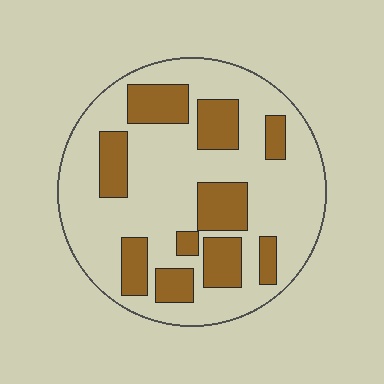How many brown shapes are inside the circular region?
10.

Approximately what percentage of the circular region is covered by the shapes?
Approximately 30%.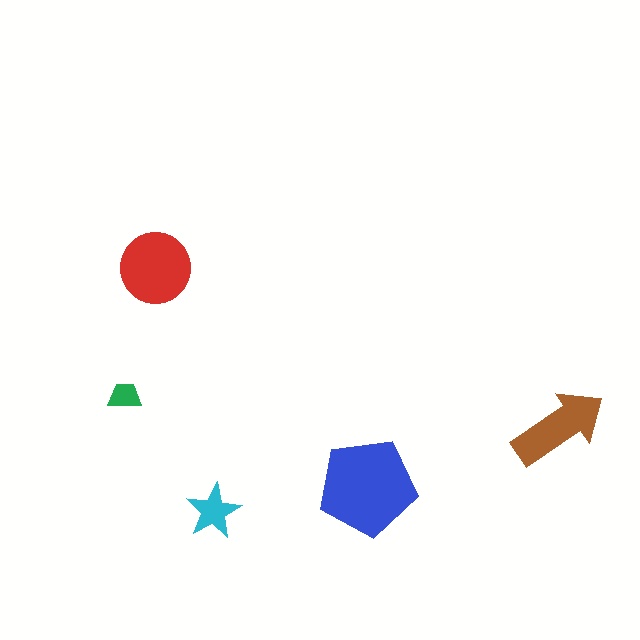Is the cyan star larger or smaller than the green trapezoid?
Larger.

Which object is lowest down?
The cyan star is bottommost.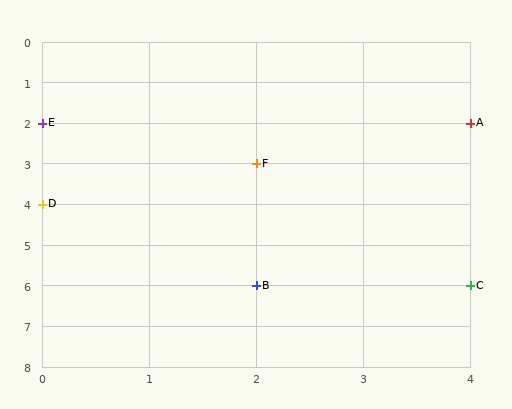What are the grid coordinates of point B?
Point B is at grid coordinates (2, 6).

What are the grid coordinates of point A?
Point A is at grid coordinates (4, 2).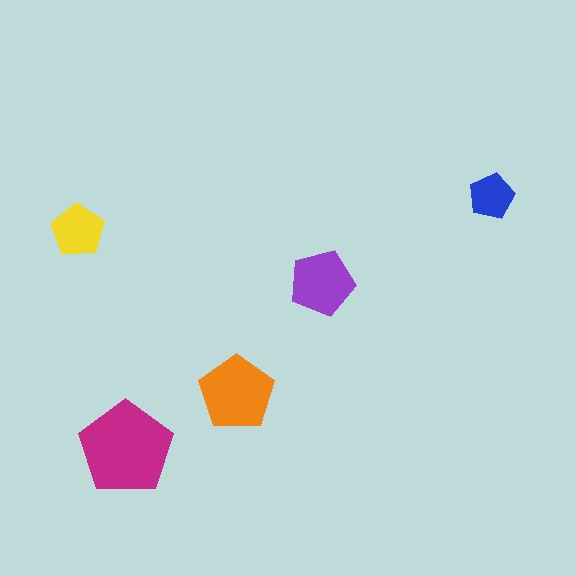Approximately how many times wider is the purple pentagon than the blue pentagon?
About 1.5 times wider.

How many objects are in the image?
There are 5 objects in the image.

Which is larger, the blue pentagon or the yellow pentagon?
The yellow one.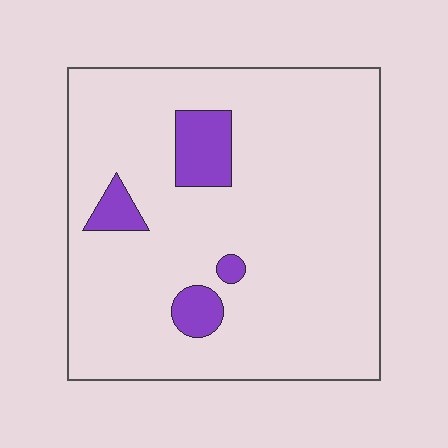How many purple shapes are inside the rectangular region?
4.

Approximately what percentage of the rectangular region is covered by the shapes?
Approximately 10%.